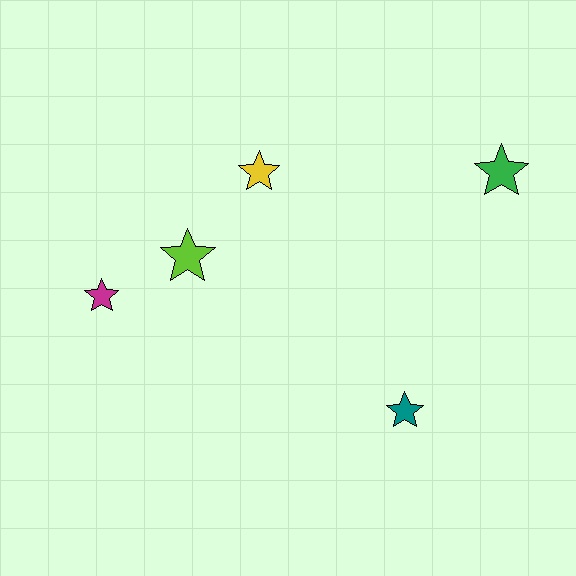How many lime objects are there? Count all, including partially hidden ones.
There is 1 lime object.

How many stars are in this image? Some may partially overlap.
There are 5 stars.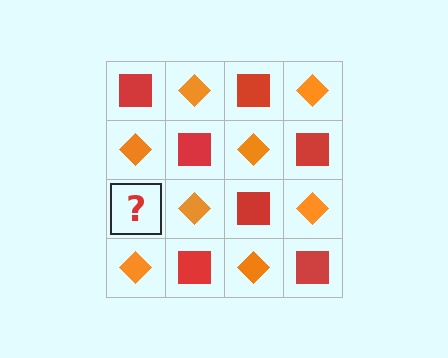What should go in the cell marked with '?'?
The missing cell should contain a red square.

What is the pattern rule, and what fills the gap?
The rule is that it alternates red square and orange diamond in a checkerboard pattern. The gap should be filled with a red square.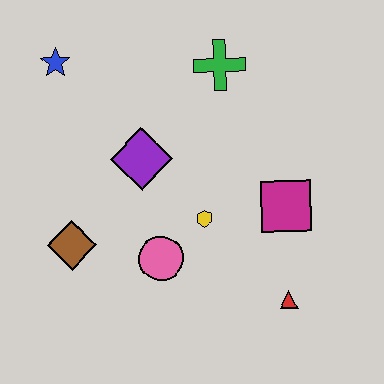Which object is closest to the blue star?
The purple diamond is closest to the blue star.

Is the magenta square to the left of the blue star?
No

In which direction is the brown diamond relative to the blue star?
The brown diamond is below the blue star.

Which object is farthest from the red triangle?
The blue star is farthest from the red triangle.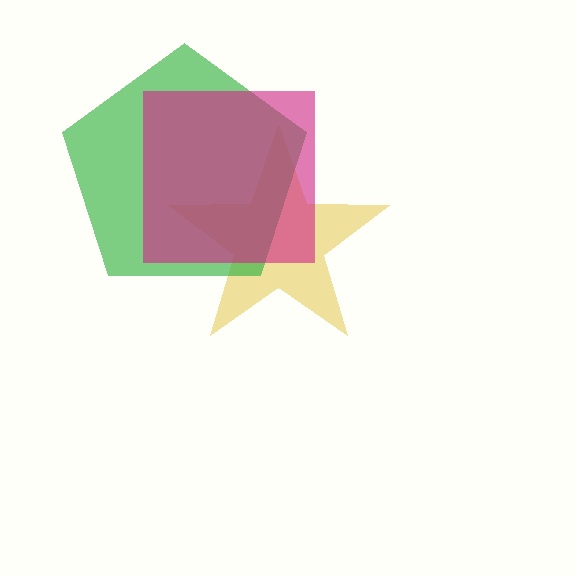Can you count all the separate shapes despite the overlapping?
Yes, there are 3 separate shapes.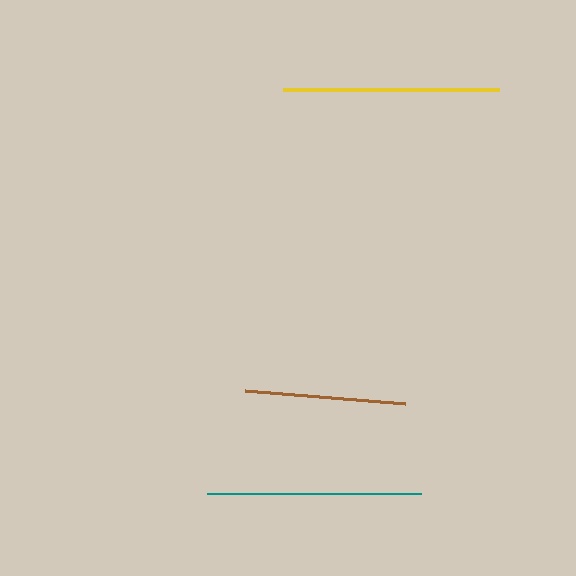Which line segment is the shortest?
The brown line is the shortest at approximately 160 pixels.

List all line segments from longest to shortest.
From longest to shortest: yellow, teal, brown.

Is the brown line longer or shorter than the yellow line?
The yellow line is longer than the brown line.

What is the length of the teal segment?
The teal segment is approximately 215 pixels long.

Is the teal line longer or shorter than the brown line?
The teal line is longer than the brown line.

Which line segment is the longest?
The yellow line is the longest at approximately 216 pixels.